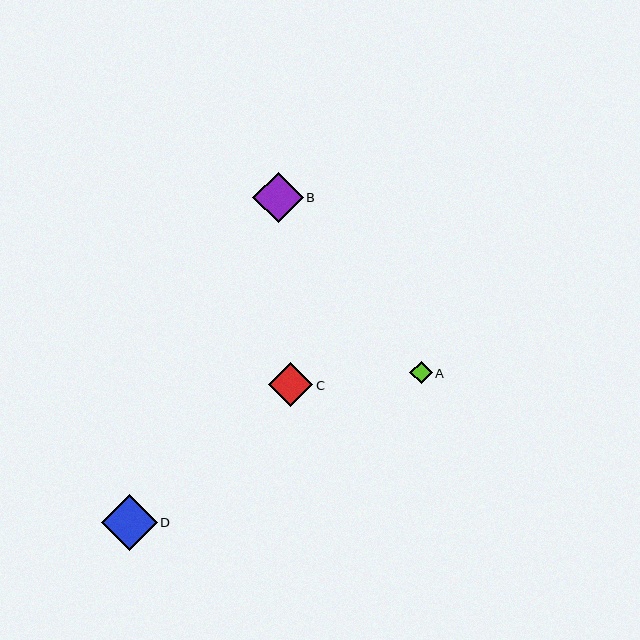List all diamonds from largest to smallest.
From largest to smallest: D, B, C, A.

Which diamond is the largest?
Diamond D is the largest with a size of approximately 56 pixels.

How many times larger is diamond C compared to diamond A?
Diamond C is approximately 2.0 times the size of diamond A.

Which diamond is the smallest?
Diamond A is the smallest with a size of approximately 22 pixels.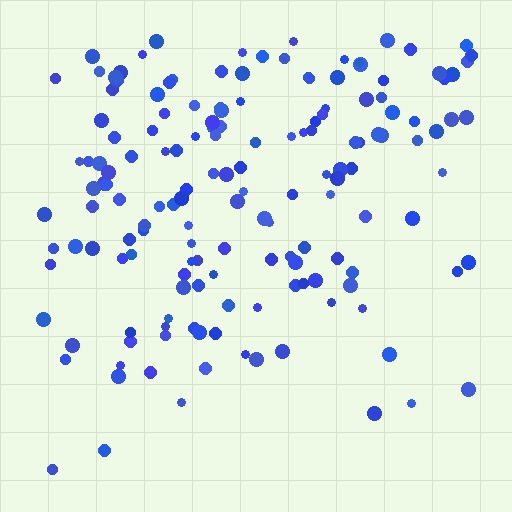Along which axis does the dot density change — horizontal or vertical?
Vertical.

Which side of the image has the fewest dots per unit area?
The bottom.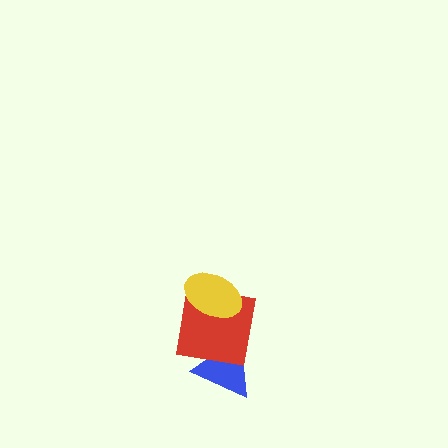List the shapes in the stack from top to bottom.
From top to bottom: the yellow ellipse, the red square, the blue triangle.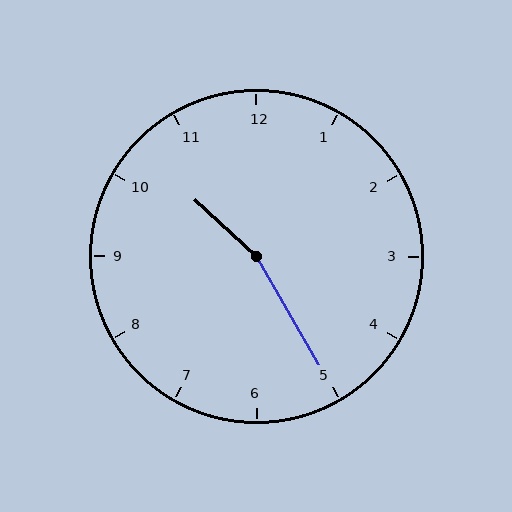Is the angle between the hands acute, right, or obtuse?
It is obtuse.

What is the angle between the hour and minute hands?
Approximately 162 degrees.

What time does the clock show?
10:25.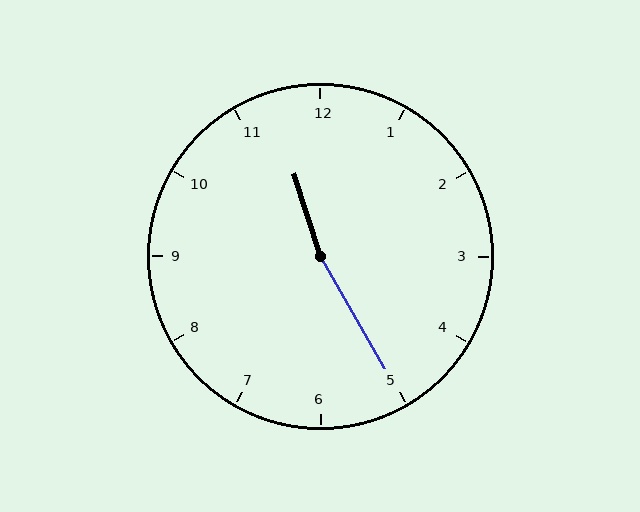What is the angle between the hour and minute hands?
Approximately 168 degrees.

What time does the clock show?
11:25.